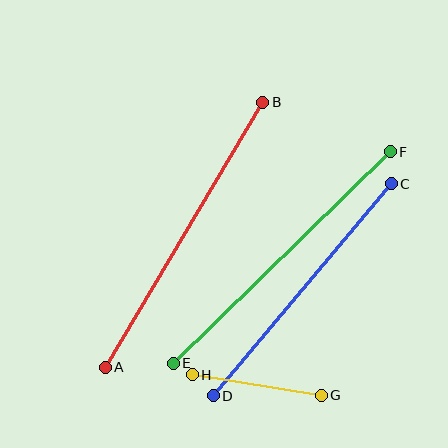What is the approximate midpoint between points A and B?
The midpoint is at approximately (184, 235) pixels.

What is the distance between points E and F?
The distance is approximately 303 pixels.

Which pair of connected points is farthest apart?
Points A and B are farthest apart.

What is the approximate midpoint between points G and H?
The midpoint is at approximately (257, 385) pixels.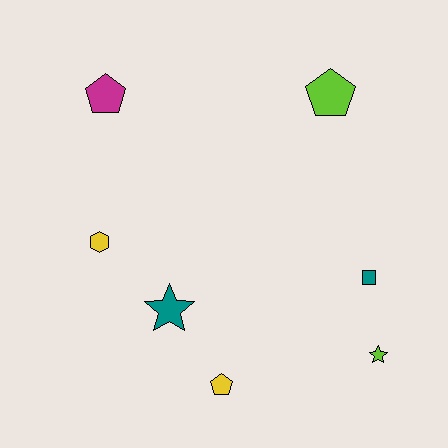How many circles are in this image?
There are no circles.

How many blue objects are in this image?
There are no blue objects.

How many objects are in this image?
There are 7 objects.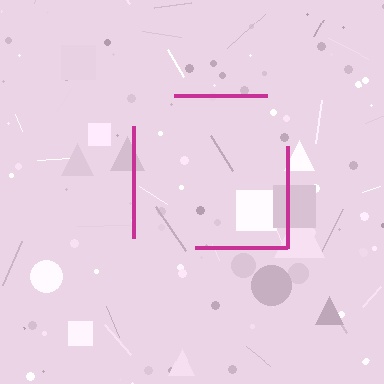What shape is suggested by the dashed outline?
The dashed outline suggests a square.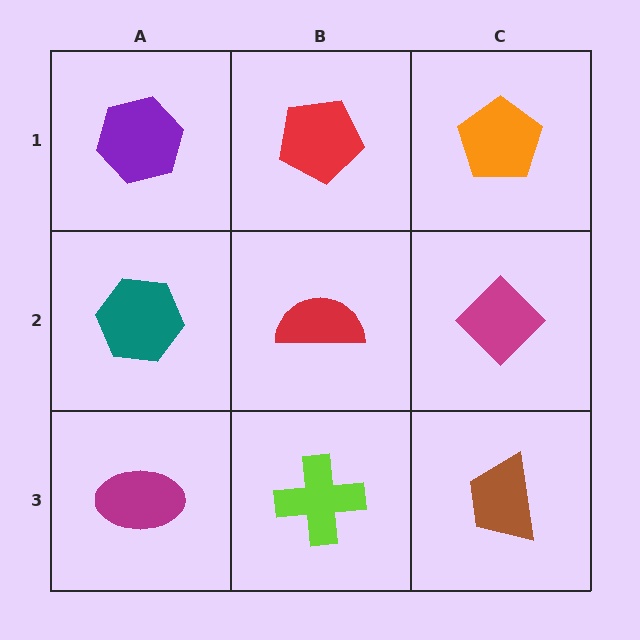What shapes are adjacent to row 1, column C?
A magenta diamond (row 2, column C), a red pentagon (row 1, column B).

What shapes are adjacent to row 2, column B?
A red pentagon (row 1, column B), a lime cross (row 3, column B), a teal hexagon (row 2, column A), a magenta diamond (row 2, column C).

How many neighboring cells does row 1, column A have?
2.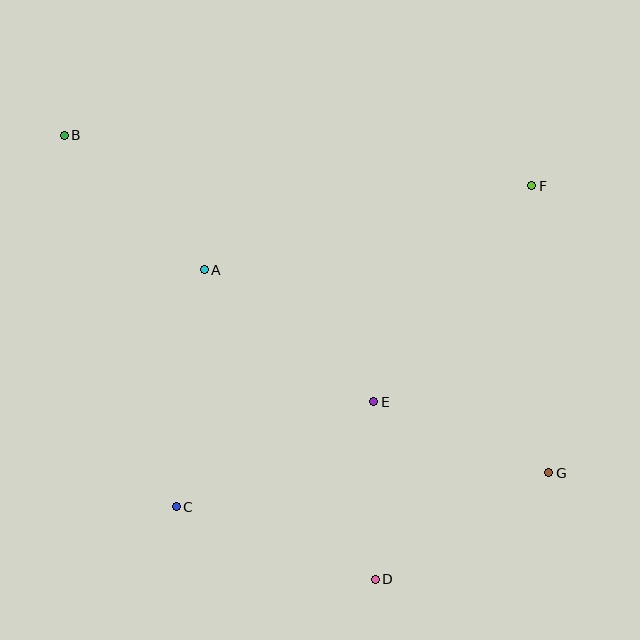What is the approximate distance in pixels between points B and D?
The distance between B and D is approximately 542 pixels.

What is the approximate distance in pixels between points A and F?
The distance between A and F is approximately 338 pixels.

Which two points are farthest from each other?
Points B and G are farthest from each other.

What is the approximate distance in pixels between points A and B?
The distance between A and B is approximately 194 pixels.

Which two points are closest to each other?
Points D and E are closest to each other.